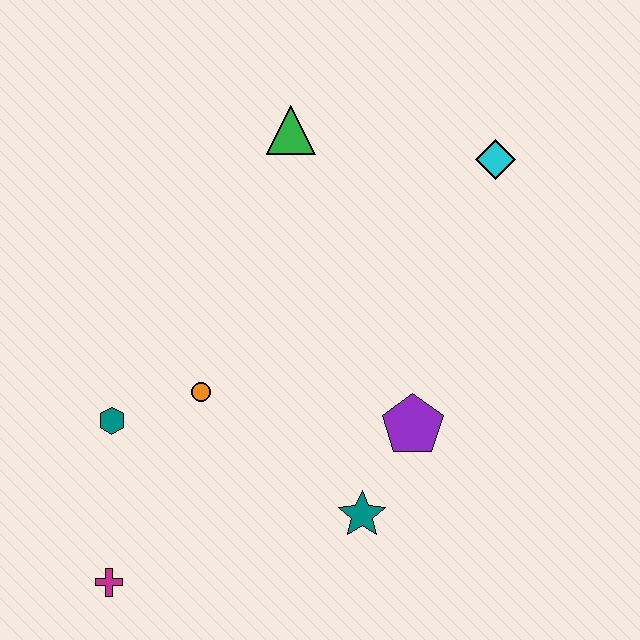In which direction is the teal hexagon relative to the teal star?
The teal hexagon is to the left of the teal star.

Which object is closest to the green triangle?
The cyan diamond is closest to the green triangle.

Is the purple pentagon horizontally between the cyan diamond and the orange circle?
Yes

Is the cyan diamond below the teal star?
No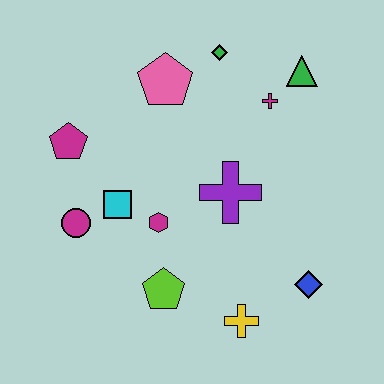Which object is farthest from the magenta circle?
The green triangle is farthest from the magenta circle.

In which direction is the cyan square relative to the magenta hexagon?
The cyan square is to the left of the magenta hexagon.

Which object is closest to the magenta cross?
The green triangle is closest to the magenta cross.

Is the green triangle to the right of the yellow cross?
Yes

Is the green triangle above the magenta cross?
Yes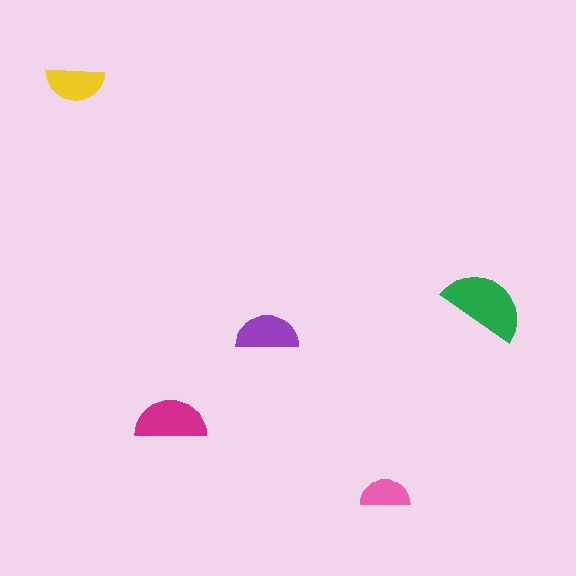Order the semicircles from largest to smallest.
the green one, the magenta one, the purple one, the yellow one, the pink one.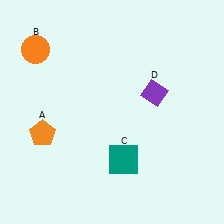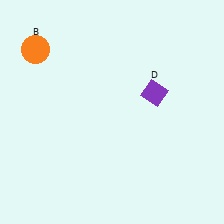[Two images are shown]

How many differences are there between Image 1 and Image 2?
There are 2 differences between the two images.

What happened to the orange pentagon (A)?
The orange pentagon (A) was removed in Image 2. It was in the bottom-left area of Image 1.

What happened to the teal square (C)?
The teal square (C) was removed in Image 2. It was in the bottom-right area of Image 1.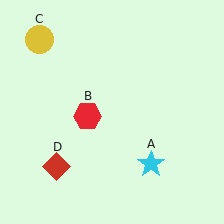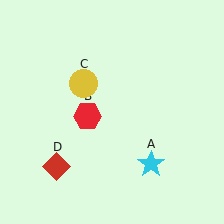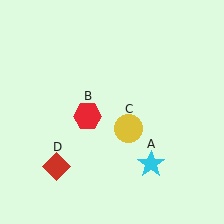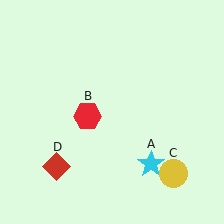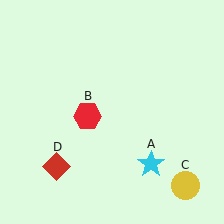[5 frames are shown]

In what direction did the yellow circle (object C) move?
The yellow circle (object C) moved down and to the right.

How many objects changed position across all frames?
1 object changed position: yellow circle (object C).